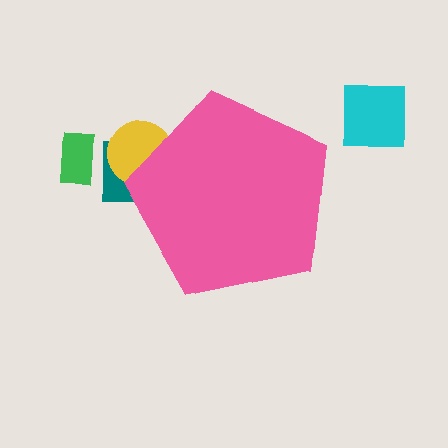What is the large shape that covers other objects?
A pink pentagon.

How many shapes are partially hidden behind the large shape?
2 shapes are partially hidden.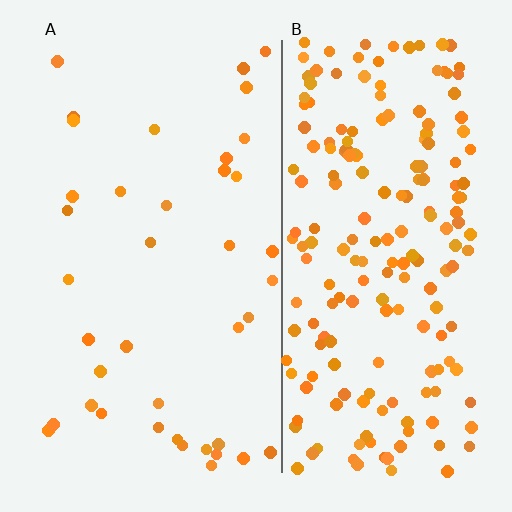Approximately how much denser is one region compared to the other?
Approximately 5.0× — region B over region A.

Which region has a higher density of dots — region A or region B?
B (the right).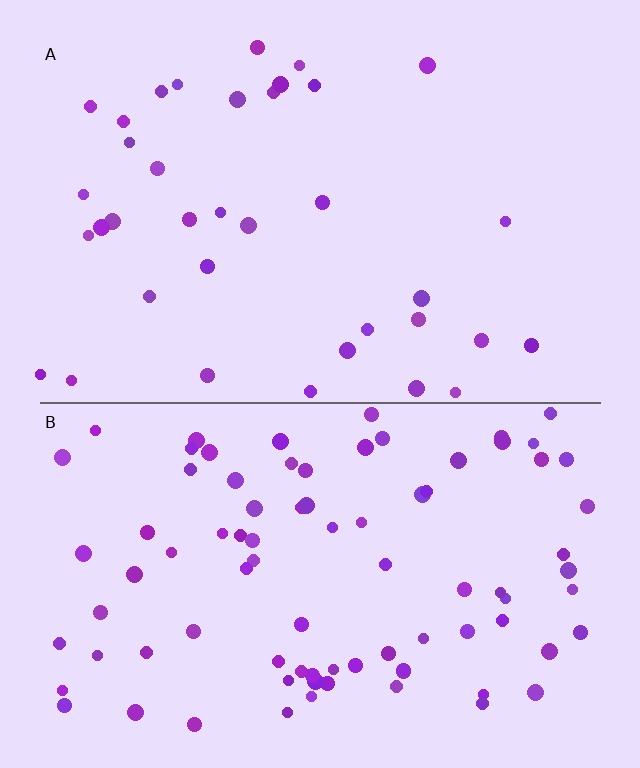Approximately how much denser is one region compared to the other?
Approximately 2.4× — region B over region A.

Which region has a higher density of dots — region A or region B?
B (the bottom).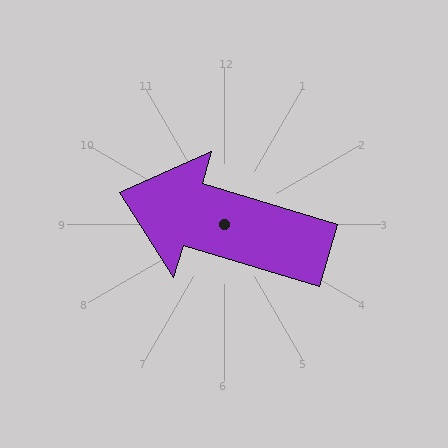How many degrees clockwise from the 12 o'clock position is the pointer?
Approximately 287 degrees.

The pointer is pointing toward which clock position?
Roughly 10 o'clock.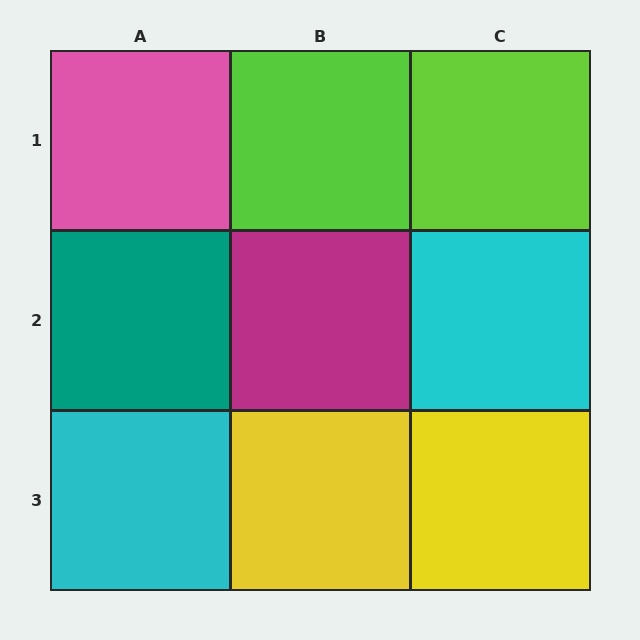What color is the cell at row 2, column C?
Cyan.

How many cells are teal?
1 cell is teal.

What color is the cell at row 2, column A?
Teal.